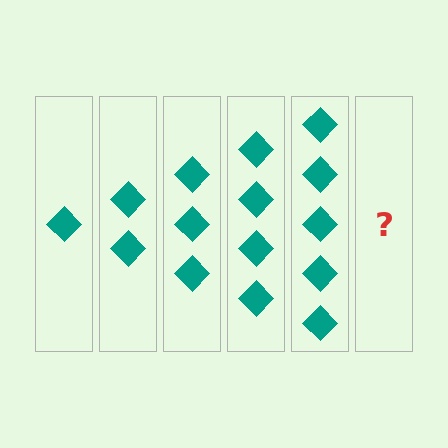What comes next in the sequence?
The next element should be 6 diamonds.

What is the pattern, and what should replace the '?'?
The pattern is that each step adds one more diamond. The '?' should be 6 diamonds.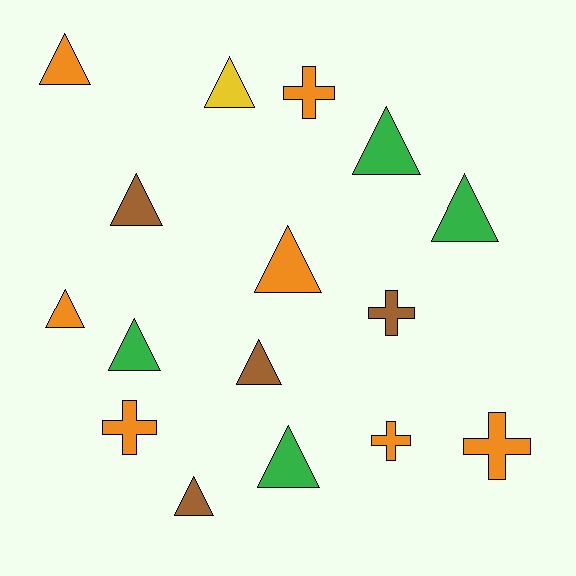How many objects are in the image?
There are 16 objects.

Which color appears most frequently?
Orange, with 7 objects.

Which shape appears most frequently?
Triangle, with 11 objects.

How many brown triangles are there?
There are 3 brown triangles.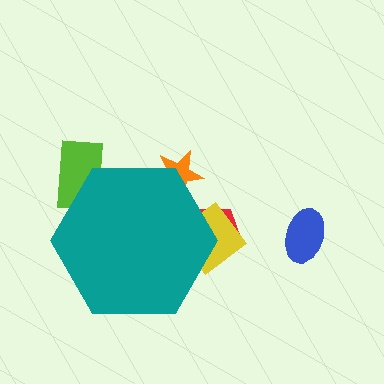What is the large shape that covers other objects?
A teal hexagon.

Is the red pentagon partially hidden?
Yes, the red pentagon is partially hidden behind the teal hexagon.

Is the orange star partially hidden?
Yes, the orange star is partially hidden behind the teal hexagon.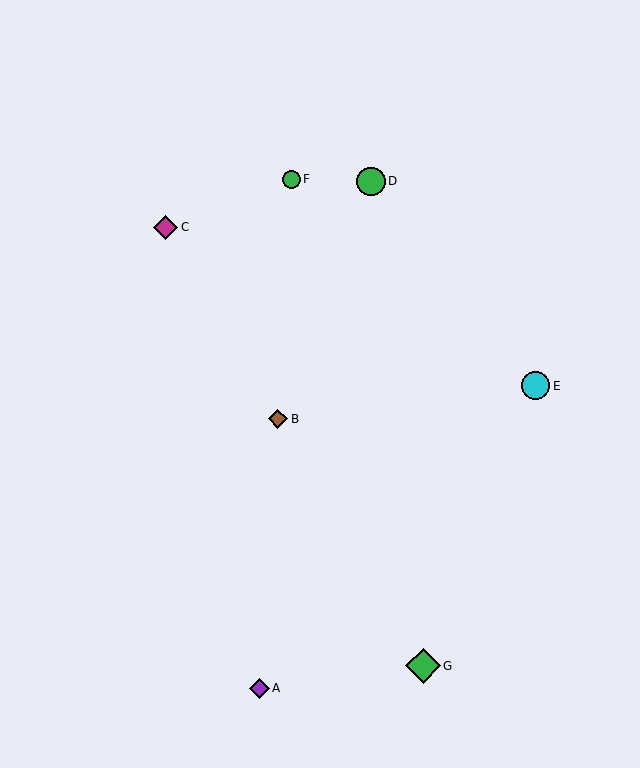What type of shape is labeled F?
Shape F is a green circle.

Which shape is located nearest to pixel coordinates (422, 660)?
The green diamond (labeled G) at (423, 666) is nearest to that location.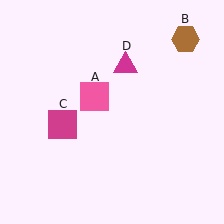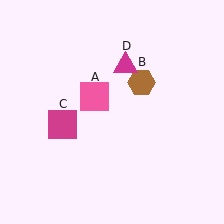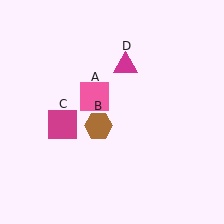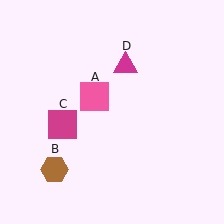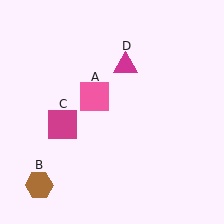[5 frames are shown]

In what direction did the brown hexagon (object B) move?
The brown hexagon (object B) moved down and to the left.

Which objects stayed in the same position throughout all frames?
Pink square (object A) and magenta square (object C) and magenta triangle (object D) remained stationary.